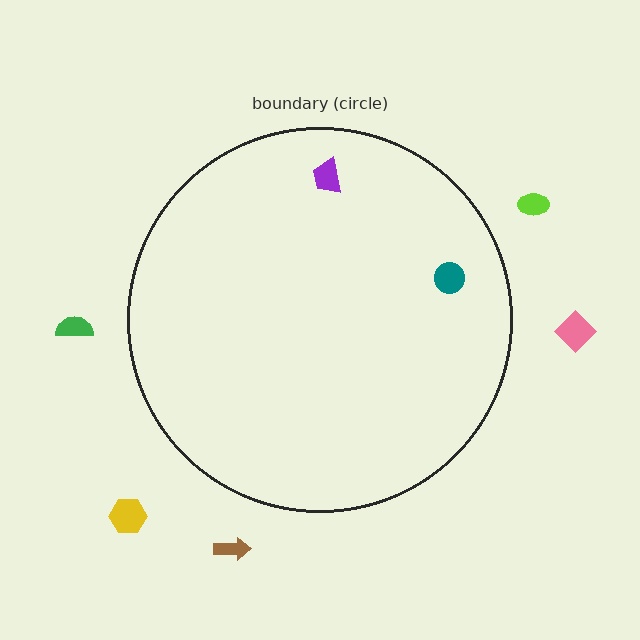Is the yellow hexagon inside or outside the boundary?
Outside.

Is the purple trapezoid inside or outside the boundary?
Inside.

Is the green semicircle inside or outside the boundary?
Outside.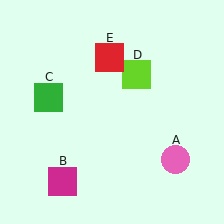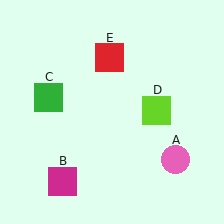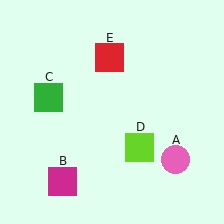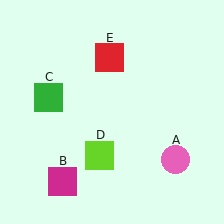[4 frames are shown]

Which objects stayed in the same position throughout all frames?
Pink circle (object A) and magenta square (object B) and green square (object C) and red square (object E) remained stationary.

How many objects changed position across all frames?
1 object changed position: lime square (object D).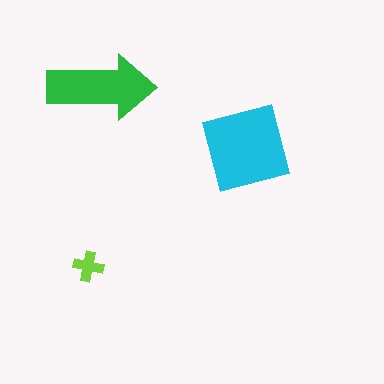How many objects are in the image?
There are 3 objects in the image.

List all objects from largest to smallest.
The cyan square, the green arrow, the lime cross.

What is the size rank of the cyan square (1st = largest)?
1st.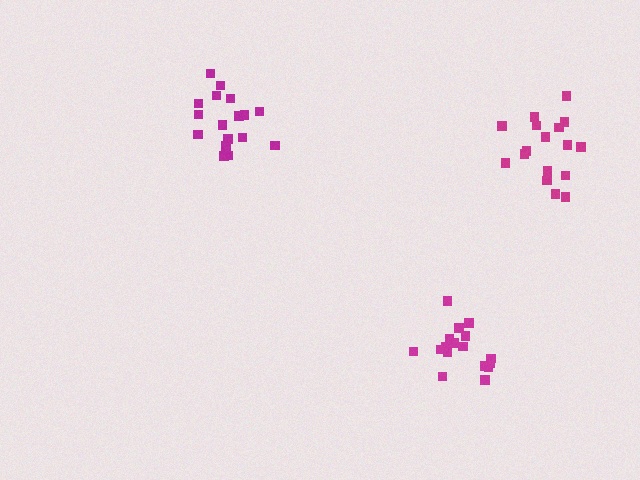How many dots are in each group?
Group 1: 17 dots, Group 2: 17 dots, Group 3: 17 dots (51 total).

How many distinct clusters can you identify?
There are 3 distinct clusters.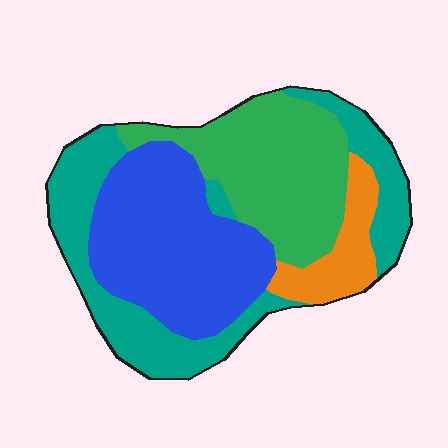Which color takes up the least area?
Orange, at roughly 10%.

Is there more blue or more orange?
Blue.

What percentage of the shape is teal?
Teal covers around 30% of the shape.